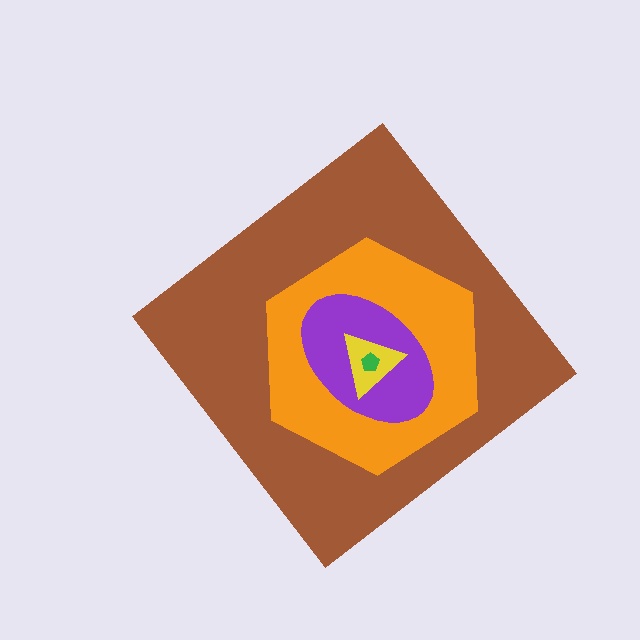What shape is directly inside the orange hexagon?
The purple ellipse.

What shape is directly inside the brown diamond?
The orange hexagon.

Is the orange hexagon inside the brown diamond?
Yes.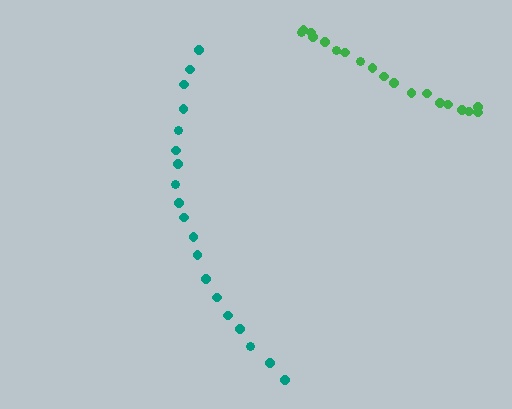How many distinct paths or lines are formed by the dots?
There are 2 distinct paths.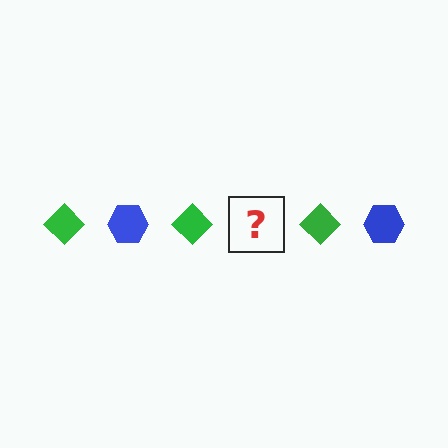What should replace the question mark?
The question mark should be replaced with a blue hexagon.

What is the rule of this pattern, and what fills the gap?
The rule is that the pattern alternates between green diamond and blue hexagon. The gap should be filled with a blue hexagon.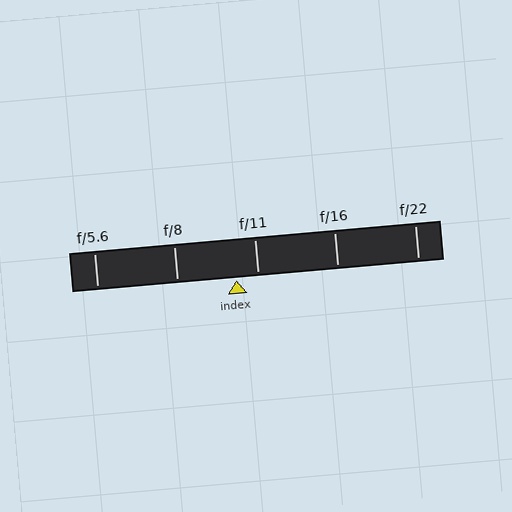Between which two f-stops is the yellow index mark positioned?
The index mark is between f/8 and f/11.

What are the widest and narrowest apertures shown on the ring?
The widest aperture shown is f/5.6 and the narrowest is f/22.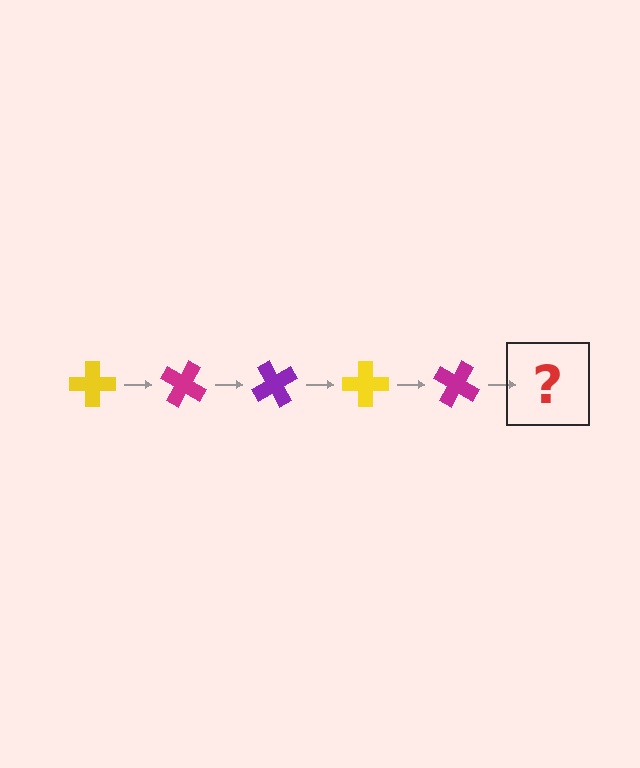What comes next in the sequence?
The next element should be a purple cross, rotated 150 degrees from the start.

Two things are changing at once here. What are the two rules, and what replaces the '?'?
The two rules are that it rotates 30 degrees each step and the color cycles through yellow, magenta, and purple. The '?' should be a purple cross, rotated 150 degrees from the start.